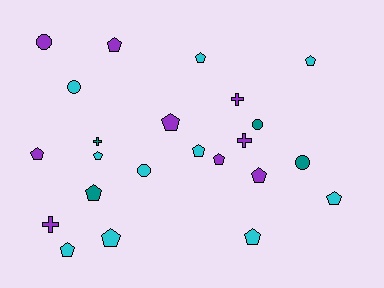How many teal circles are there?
There are 2 teal circles.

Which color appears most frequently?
Cyan, with 10 objects.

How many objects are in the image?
There are 23 objects.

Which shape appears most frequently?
Pentagon, with 14 objects.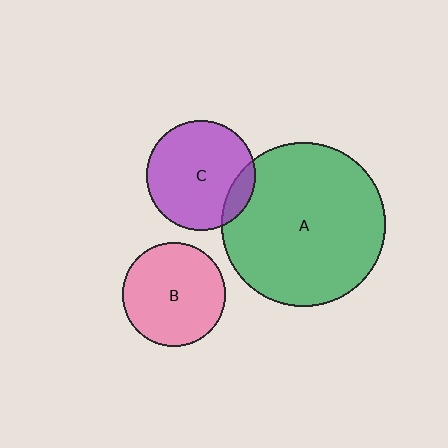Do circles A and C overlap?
Yes.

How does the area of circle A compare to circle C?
Approximately 2.2 times.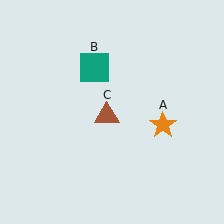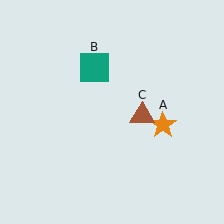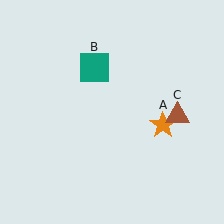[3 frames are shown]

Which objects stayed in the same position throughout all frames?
Orange star (object A) and teal square (object B) remained stationary.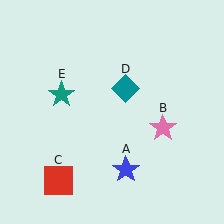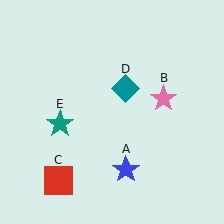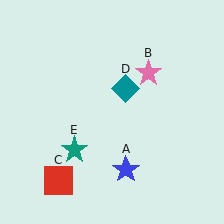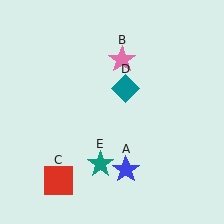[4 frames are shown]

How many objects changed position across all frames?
2 objects changed position: pink star (object B), teal star (object E).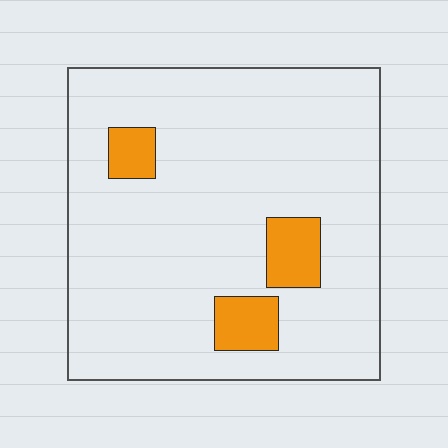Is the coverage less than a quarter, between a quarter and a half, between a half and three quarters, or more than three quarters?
Less than a quarter.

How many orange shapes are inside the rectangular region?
3.